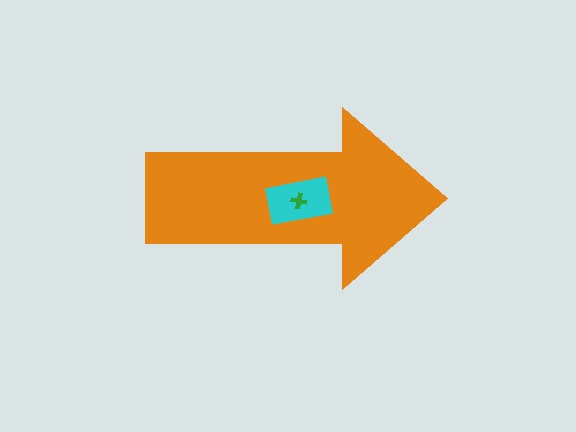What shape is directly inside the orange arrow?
The cyan rectangle.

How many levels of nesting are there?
3.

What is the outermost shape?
The orange arrow.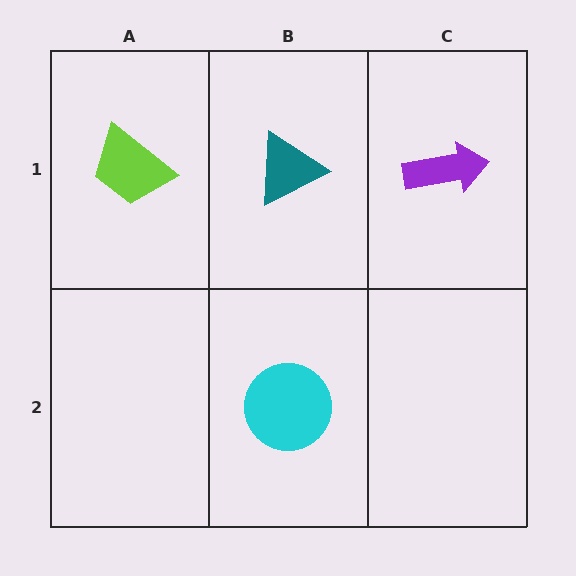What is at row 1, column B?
A teal triangle.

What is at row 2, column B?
A cyan circle.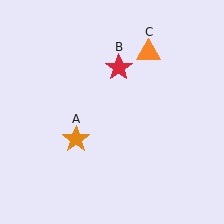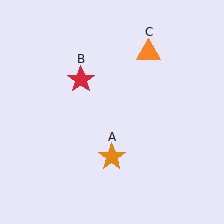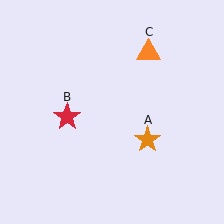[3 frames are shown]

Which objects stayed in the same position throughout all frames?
Orange triangle (object C) remained stationary.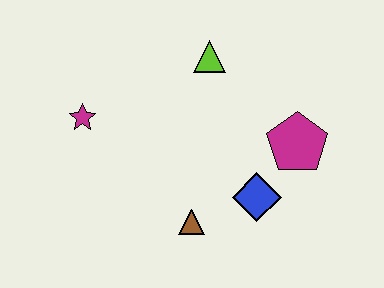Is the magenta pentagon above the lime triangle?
No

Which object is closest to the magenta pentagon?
The blue diamond is closest to the magenta pentagon.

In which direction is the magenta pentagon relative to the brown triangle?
The magenta pentagon is to the right of the brown triangle.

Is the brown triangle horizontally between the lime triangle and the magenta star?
Yes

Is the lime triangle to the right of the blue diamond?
No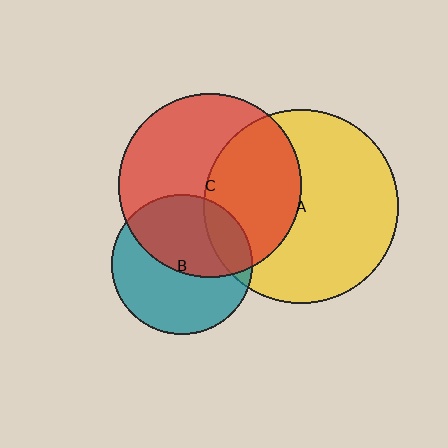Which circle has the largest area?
Circle A (yellow).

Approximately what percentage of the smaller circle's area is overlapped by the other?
Approximately 40%.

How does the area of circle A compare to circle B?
Approximately 1.9 times.